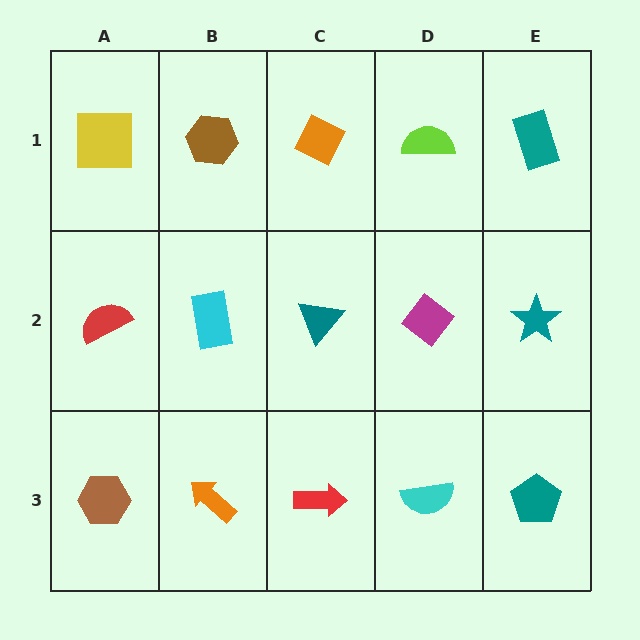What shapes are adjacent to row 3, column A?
A red semicircle (row 2, column A), an orange arrow (row 3, column B).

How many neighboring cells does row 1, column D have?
3.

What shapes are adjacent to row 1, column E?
A teal star (row 2, column E), a lime semicircle (row 1, column D).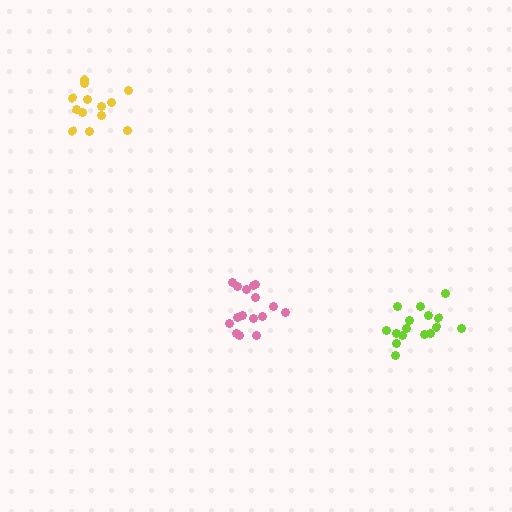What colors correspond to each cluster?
The clusters are colored: yellow, pink, lime.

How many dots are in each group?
Group 1: 13 dots, Group 2: 16 dots, Group 3: 16 dots (45 total).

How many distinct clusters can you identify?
There are 3 distinct clusters.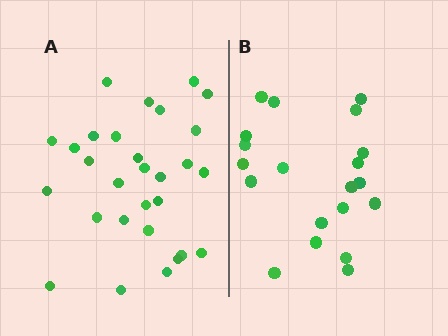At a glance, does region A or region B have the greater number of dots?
Region A (the left region) has more dots.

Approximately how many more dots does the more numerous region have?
Region A has roughly 8 or so more dots than region B.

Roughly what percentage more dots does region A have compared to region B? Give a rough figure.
About 45% more.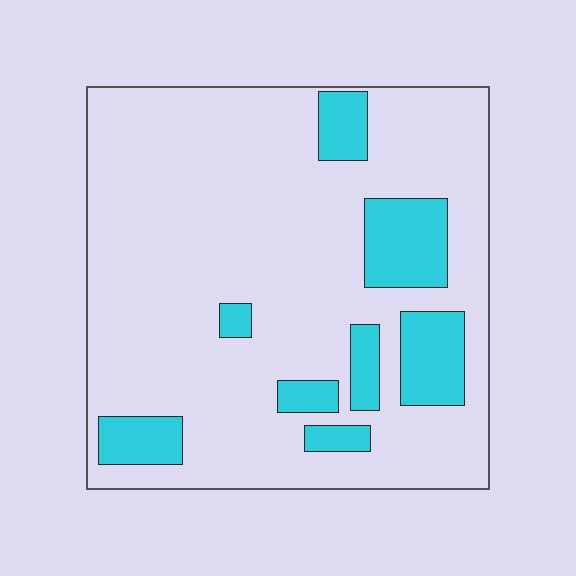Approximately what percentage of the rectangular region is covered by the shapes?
Approximately 20%.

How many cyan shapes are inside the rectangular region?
8.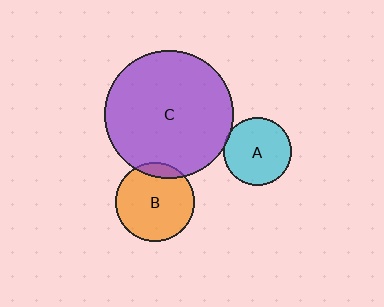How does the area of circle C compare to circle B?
Approximately 2.6 times.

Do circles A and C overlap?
Yes.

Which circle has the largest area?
Circle C (purple).